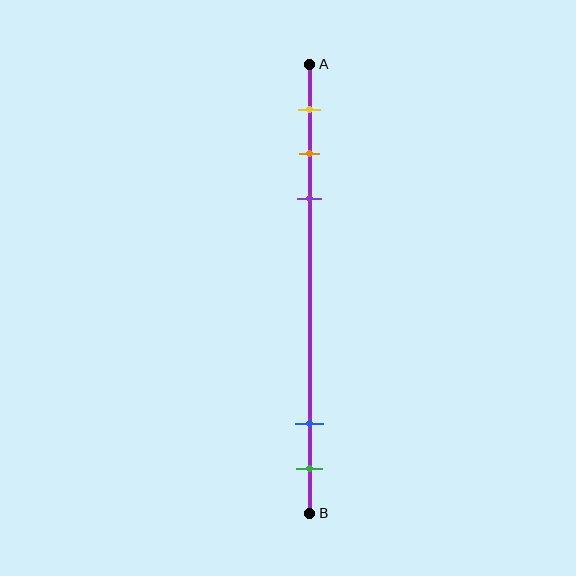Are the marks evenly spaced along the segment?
No, the marks are not evenly spaced.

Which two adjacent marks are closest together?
The orange and purple marks are the closest adjacent pair.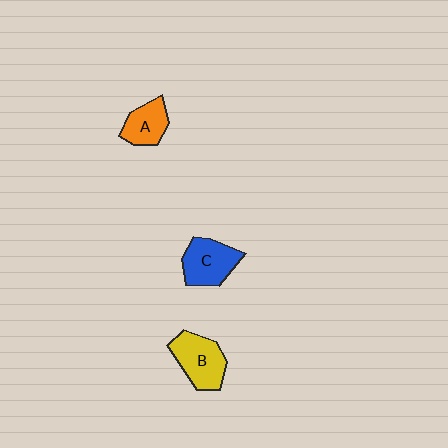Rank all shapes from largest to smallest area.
From largest to smallest: B (yellow), C (blue), A (orange).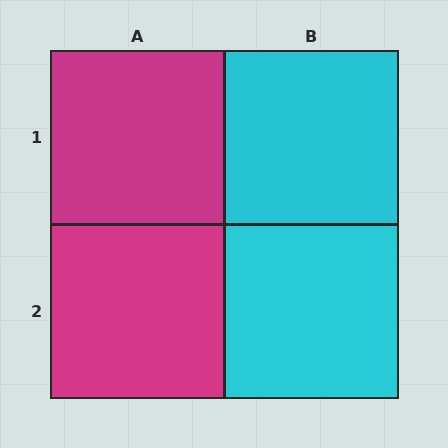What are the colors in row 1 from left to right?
Magenta, cyan.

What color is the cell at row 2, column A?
Magenta.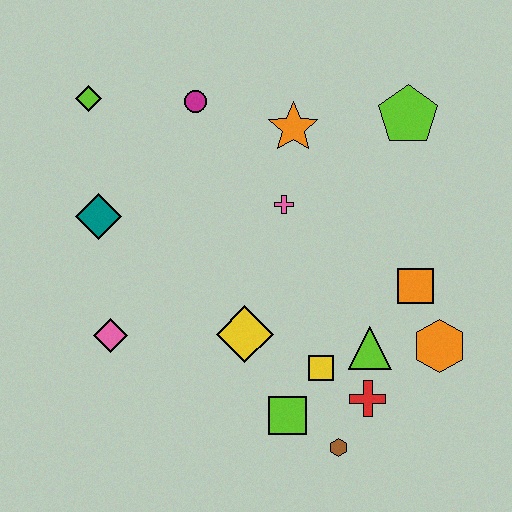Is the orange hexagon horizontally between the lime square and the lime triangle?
No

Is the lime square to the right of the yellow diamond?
Yes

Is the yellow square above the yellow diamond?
No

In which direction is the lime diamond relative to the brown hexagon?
The lime diamond is above the brown hexagon.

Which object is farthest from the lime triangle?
The lime diamond is farthest from the lime triangle.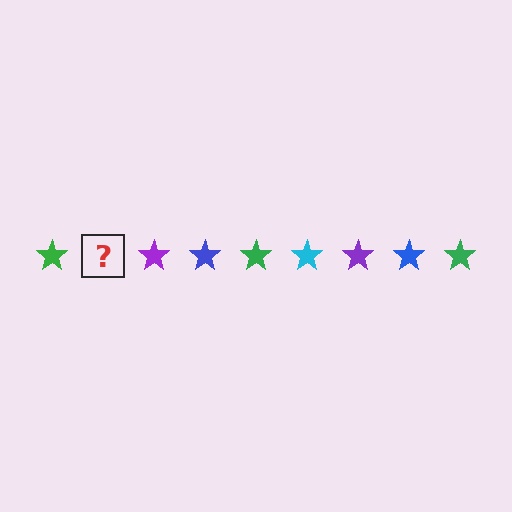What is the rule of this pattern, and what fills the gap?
The rule is that the pattern cycles through green, cyan, purple, blue stars. The gap should be filled with a cyan star.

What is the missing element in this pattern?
The missing element is a cyan star.